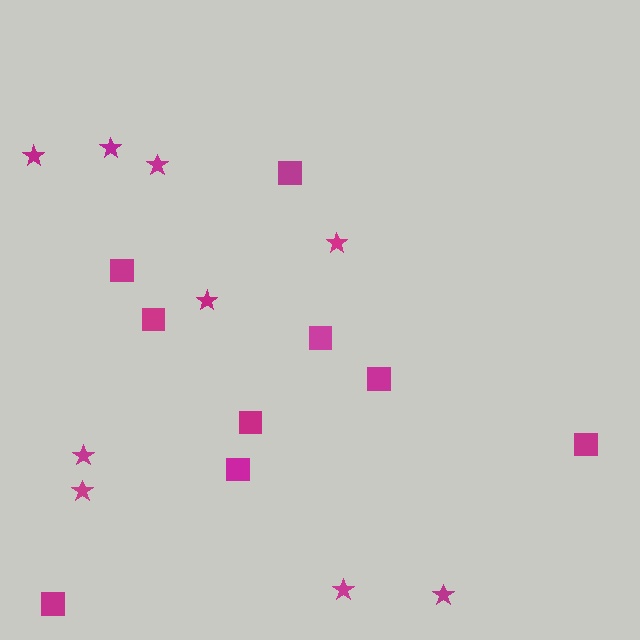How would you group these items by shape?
There are 2 groups: one group of stars (9) and one group of squares (9).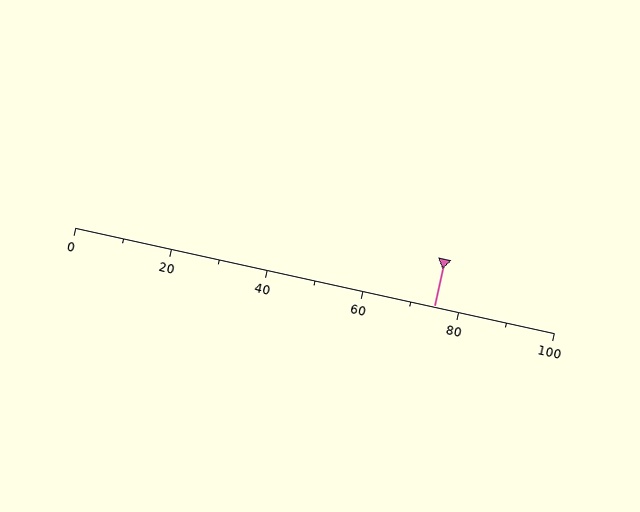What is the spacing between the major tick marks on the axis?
The major ticks are spaced 20 apart.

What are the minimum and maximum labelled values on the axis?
The axis runs from 0 to 100.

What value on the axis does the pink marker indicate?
The marker indicates approximately 75.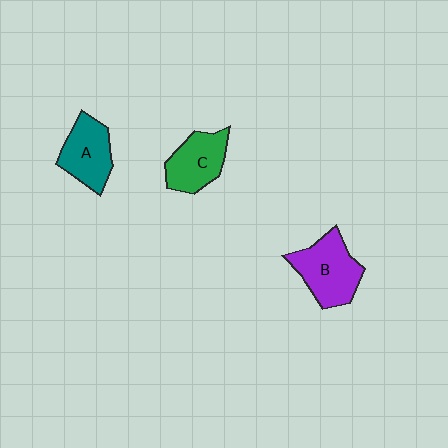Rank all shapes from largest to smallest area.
From largest to smallest: B (purple), A (teal), C (green).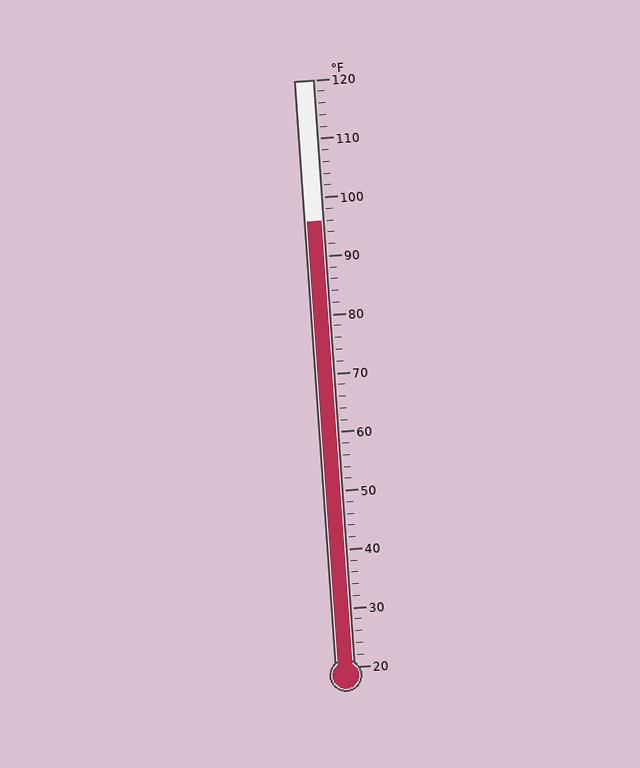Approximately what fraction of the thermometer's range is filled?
The thermometer is filled to approximately 75% of its range.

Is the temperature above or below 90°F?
The temperature is above 90°F.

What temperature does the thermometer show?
The thermometer shows approximately 96°F.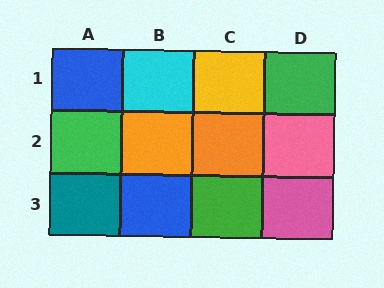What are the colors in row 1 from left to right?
Blue, cyan, yellow, green.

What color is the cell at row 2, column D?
Pink.